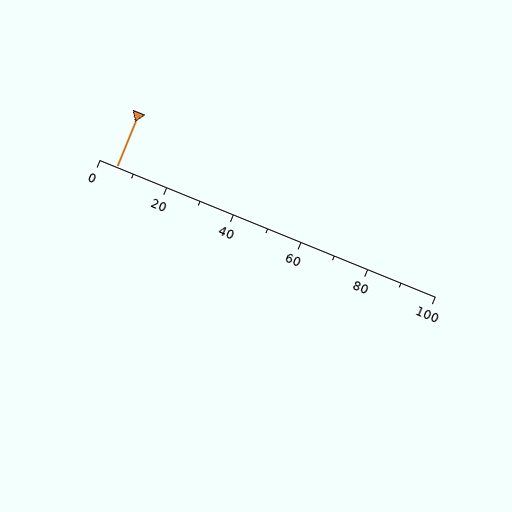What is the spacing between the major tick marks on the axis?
The major ticks are spaced 20 apart.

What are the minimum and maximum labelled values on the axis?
The axis runs from 0 to 100.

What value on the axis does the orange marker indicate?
The marker indicates approximately 5.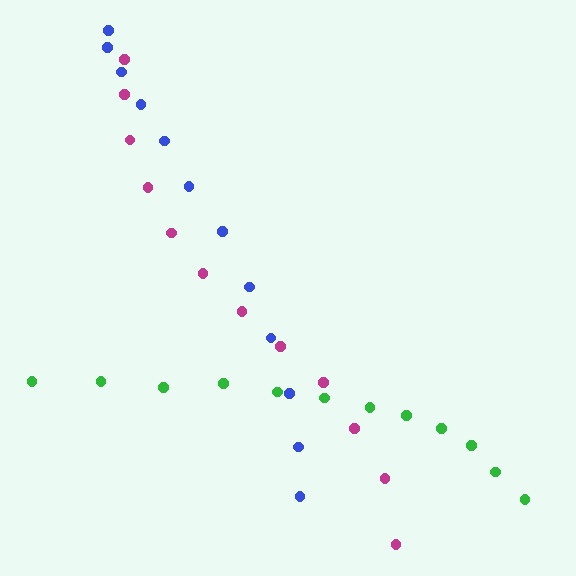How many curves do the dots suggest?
There are 3 distinct paths.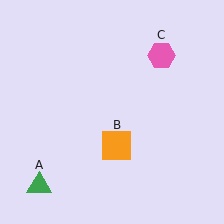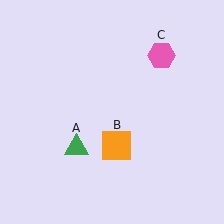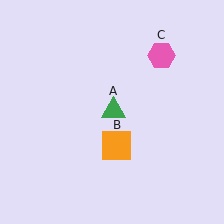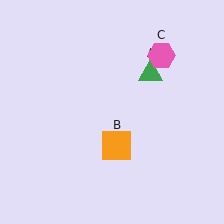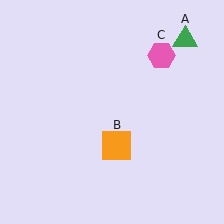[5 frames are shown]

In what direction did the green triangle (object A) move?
The green triangle (object A) moved up and to the right.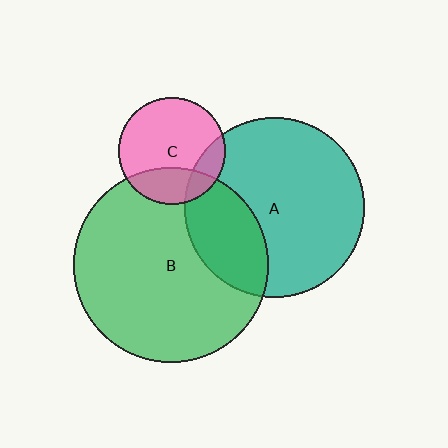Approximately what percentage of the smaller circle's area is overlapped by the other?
Approximately 15%.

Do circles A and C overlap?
Yes.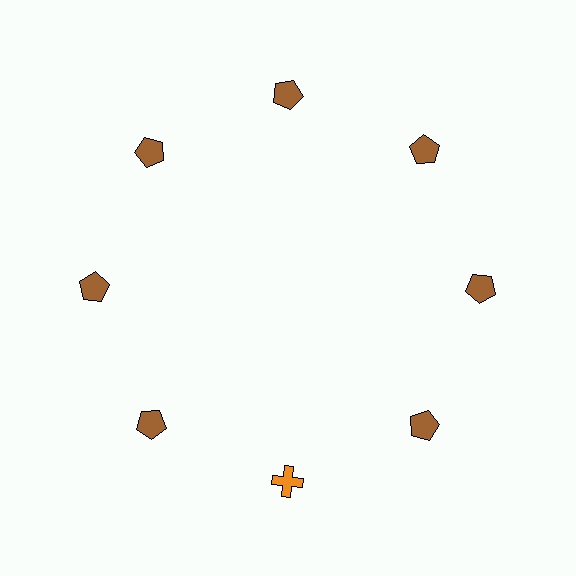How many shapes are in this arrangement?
There are 8 shapes arranged in a ring pattern.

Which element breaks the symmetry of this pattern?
The orange cross at roughly the 6 o'clock position breaks the symmetry. All other shapes are brown pentagons.